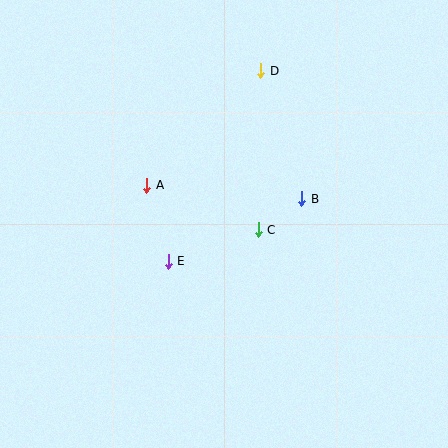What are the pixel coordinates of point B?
Point B is at (302, 199).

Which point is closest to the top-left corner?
Point A is closest to the top-left corner.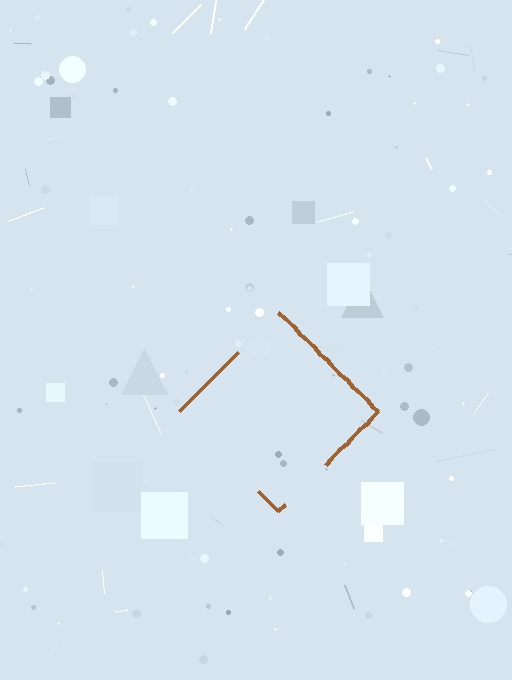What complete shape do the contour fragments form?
The contour fragments form a diamond.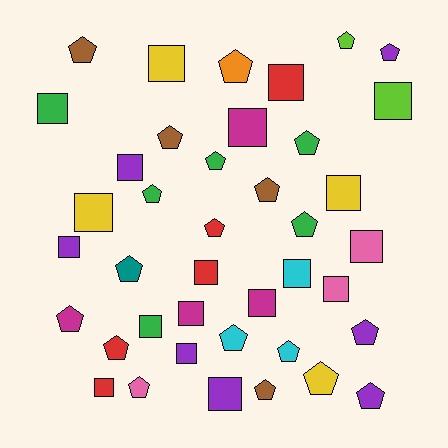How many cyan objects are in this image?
There are 3 cyan objects.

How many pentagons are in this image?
There are 21 pentagons.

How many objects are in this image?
There are 40 objects.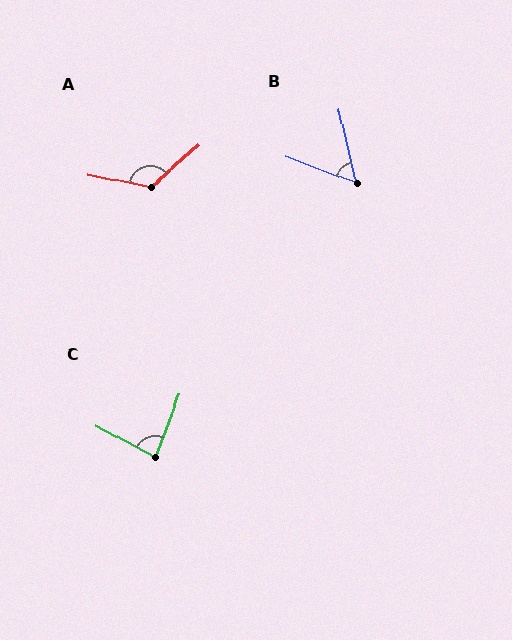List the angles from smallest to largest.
B (56°), C (83°), A (127°).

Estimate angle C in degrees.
Approximately 83 degrees.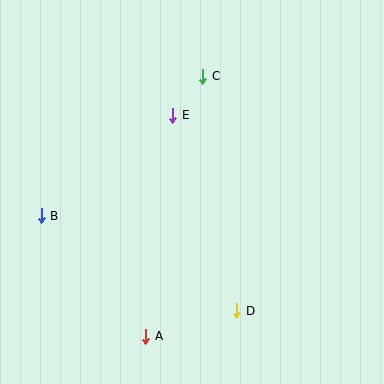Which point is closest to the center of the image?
Point E at (173, 115) is closest to the center.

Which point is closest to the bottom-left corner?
Point A is closest to the bottom-left corner.